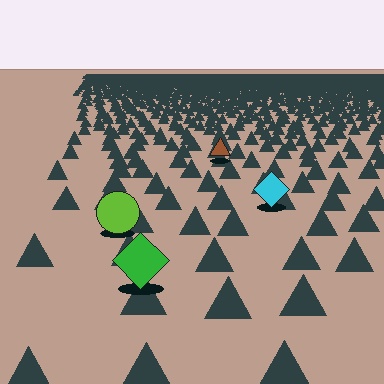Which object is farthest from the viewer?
The brown triangle is farthest from the viewer. It appears smaller and the ground texture around it is denser.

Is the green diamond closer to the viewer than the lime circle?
Yes. The green diamond is closer — you can tell from the texture gradient: the ground texture is coarser near it.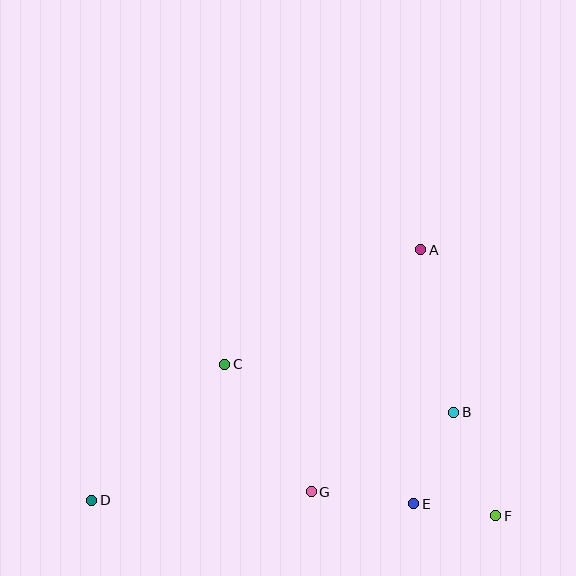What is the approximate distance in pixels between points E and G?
The distance between E and G is approximately 103 pixels.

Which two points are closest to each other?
Points E and F are closest to each other.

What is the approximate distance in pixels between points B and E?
The distance between B and E is approximately 99 pixels.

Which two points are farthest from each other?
Points A and D are farthest from each other.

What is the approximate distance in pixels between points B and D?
The distance between B and D is approximately 372 pixels.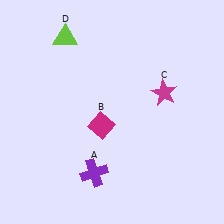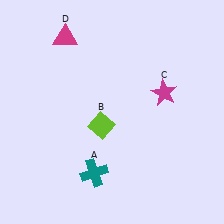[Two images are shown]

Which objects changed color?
A changed from purple to teal. B changed from magenta to lime. D changed from lime to magenta.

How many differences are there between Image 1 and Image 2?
There are 3 differences between the two images.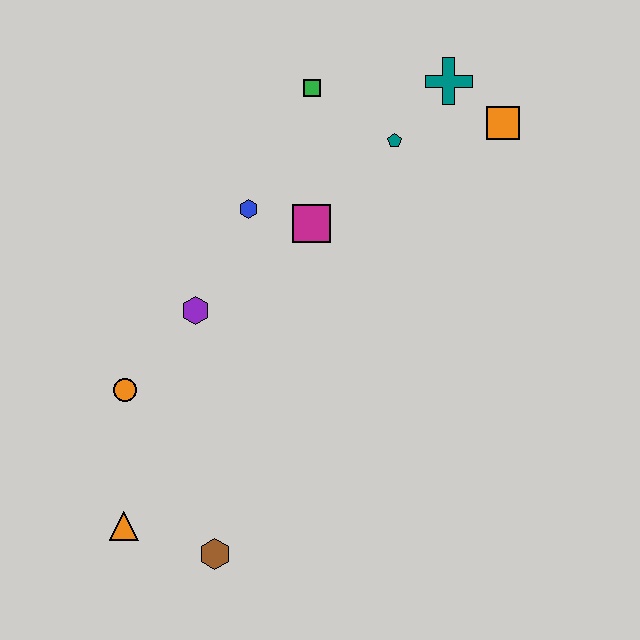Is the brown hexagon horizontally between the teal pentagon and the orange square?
No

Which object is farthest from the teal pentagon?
The orange triangle is farthest from the teal pentagon.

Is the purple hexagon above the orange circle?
Yes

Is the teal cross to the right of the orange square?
No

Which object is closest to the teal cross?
The orange square is closest to the teal cross.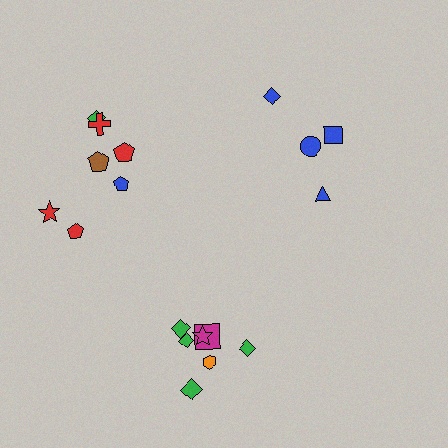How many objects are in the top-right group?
There are 4 objects.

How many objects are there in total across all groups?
There are 18 objects.